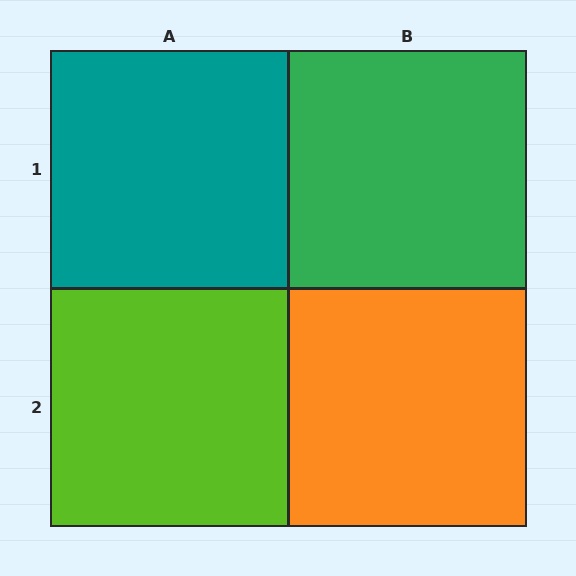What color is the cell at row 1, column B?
Green.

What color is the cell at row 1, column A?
Teal.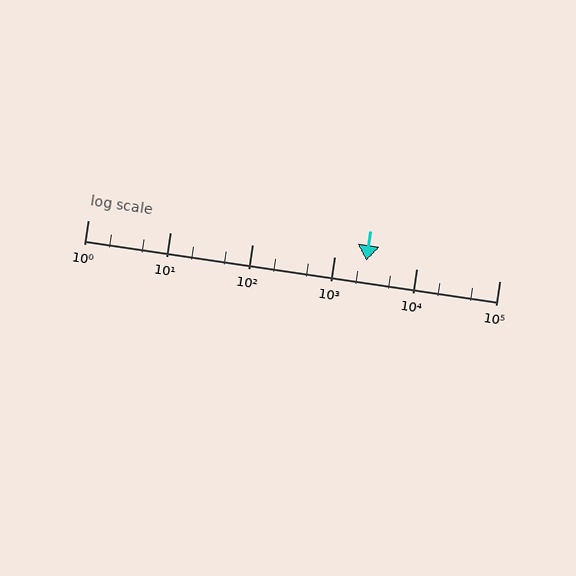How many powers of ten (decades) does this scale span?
The scale spans 5 decades, from 1 to 100000.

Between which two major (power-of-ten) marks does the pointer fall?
The pointer is between 1000 and 10000.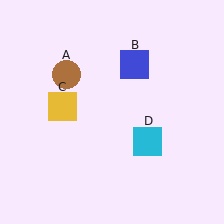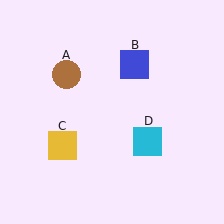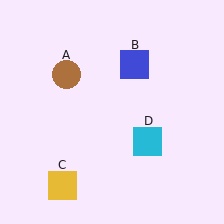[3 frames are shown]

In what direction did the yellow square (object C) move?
The yellow square (object C) moved down.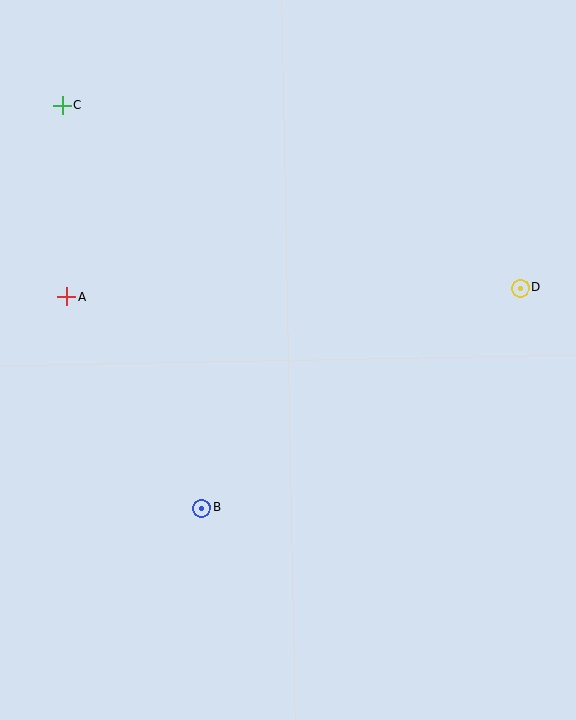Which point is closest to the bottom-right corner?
Point B is closest to the bottom-right corner.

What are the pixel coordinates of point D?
Point D is at (520, 288).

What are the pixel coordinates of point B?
Point B is at (202, 508).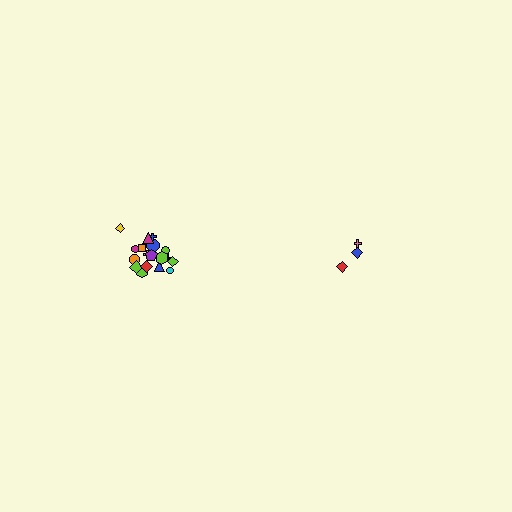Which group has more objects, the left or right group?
The left group.